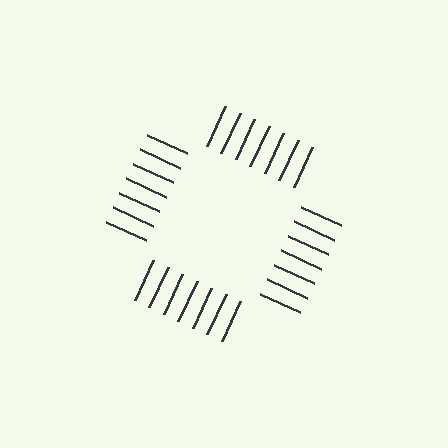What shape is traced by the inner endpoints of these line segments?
An illusory square — the line segments terminate on its edges but no continuous stroke is drawn.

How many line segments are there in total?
28 — 7 along each of the 4 edges.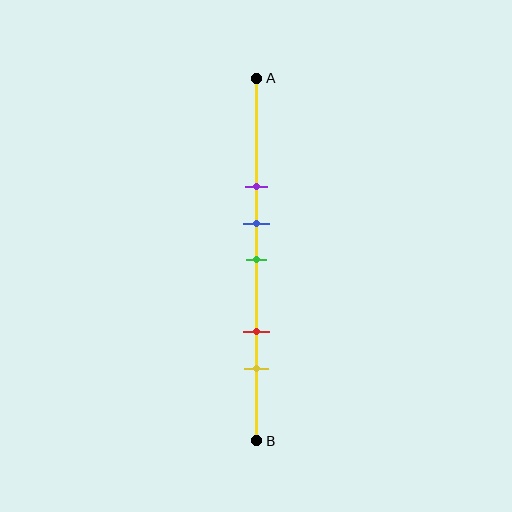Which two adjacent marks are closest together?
The blue and green marks are the closest adjacent pair.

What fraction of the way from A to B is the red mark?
The red mark is approximately 70% (0.7) of the way from A to B.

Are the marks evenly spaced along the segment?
No, the marks are not evenly spaced.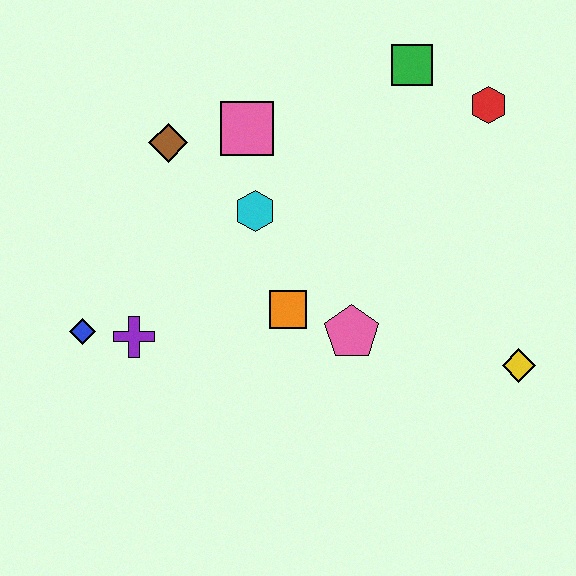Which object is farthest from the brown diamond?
The yellow diamond is farthest from the brown diamond.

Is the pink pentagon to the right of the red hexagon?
No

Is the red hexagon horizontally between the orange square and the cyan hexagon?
No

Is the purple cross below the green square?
Yes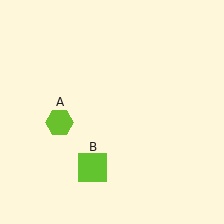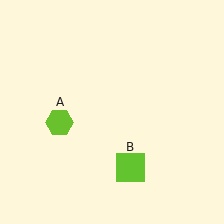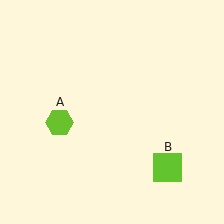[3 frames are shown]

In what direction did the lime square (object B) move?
The lime square (object B) moved right.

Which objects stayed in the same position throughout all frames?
Lime hexagon (object A) remained stationary.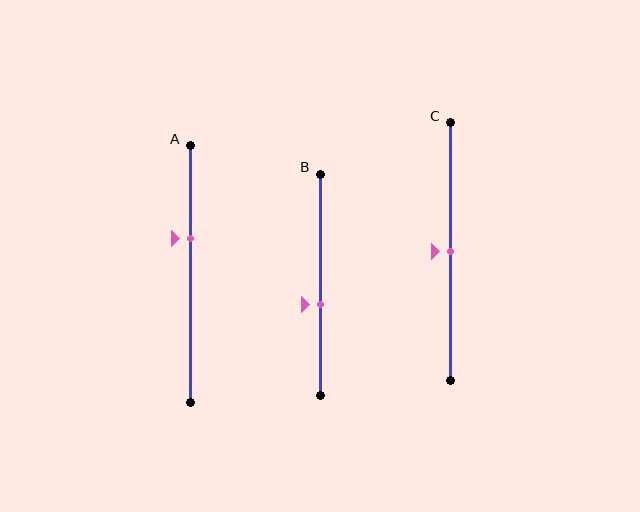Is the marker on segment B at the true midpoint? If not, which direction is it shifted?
No, the marker on segment B is shifted downward by about 9% of the segment length.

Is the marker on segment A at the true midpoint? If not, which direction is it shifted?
No, the marker on segment A is shifted upward by about 14% of the segment length.